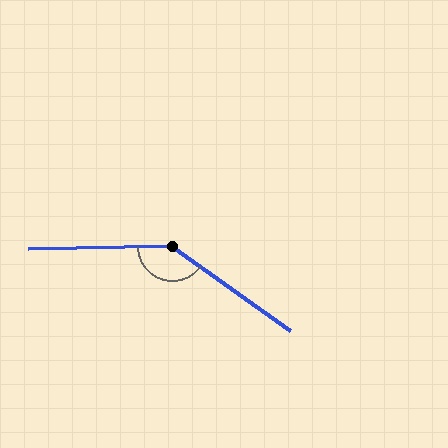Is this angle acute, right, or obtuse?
It is obtuse.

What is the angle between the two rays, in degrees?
Approximately 144 degrees.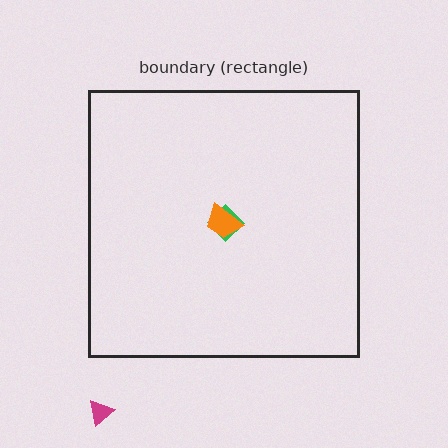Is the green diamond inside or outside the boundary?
Inside.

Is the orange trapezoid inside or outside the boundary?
Inside.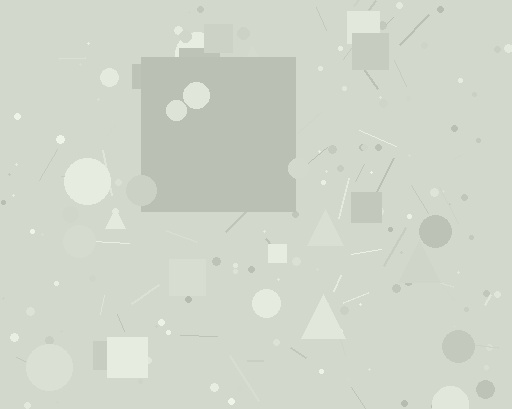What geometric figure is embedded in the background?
A square is embedded in the background.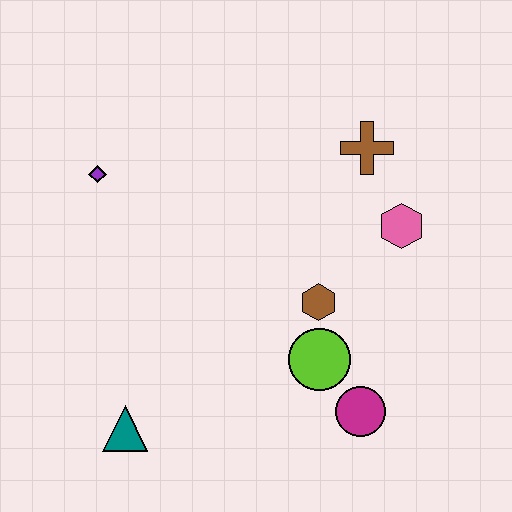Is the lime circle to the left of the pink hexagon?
Yes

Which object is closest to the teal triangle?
The lime circle is closest to the teal triangle.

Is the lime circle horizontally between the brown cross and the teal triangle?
Yes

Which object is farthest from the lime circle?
The purple diamond is farthest from the lime circle.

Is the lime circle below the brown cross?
Yes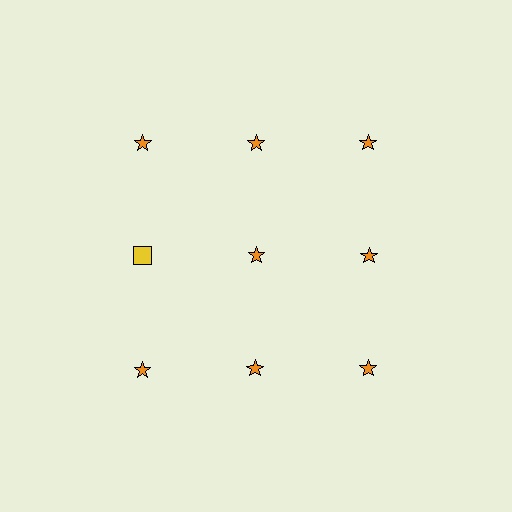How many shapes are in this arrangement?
There are 9 shapes arranged in a grid pattern.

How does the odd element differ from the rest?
It differs in both color (yellow instead of orange) and shape (square instead of star).